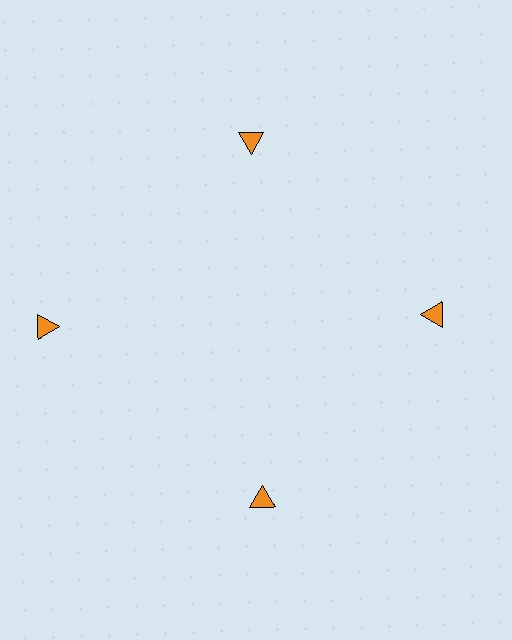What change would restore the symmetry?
The symmetry would be restored by moving it inward, back onto the ring so that all 4 triangles sit at equal angles and equal distance from the center.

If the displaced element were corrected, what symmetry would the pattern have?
It would have 4-fold rotational symmetry — the pattern would map onto itself every 90 degrees.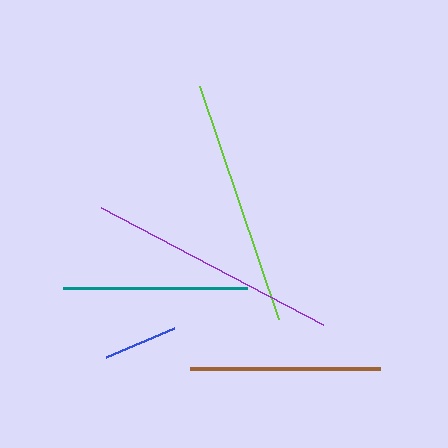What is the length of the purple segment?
The purple segment is approximately 250 pixels long.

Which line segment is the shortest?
The blue line is the shortest at approximately 75 pixels.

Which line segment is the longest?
The purple line is the longest at approximately 250 pixels.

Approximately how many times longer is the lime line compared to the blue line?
The lime line is approximately 3.3 times the length of the blue line.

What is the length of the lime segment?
The lime segment is approximately 245 pixels long.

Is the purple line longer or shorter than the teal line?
The purple line is longer than the teal line.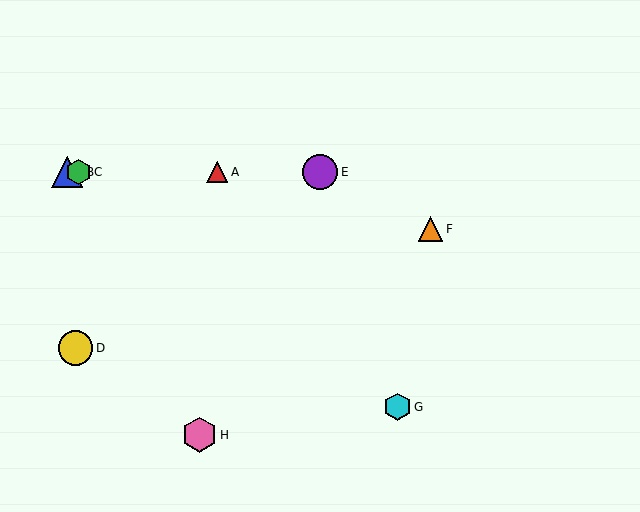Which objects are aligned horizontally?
Objects A, B, C, E are aligned horizontally.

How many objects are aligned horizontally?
4 objects (A, B, C, E) are aligned horizontally.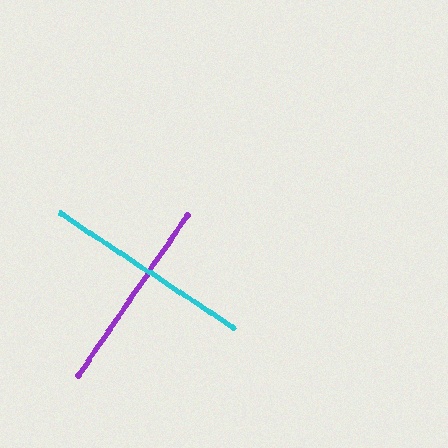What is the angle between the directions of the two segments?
Approximately 89 degrees.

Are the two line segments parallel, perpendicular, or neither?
Perpendicular — they meet at approximately 89°.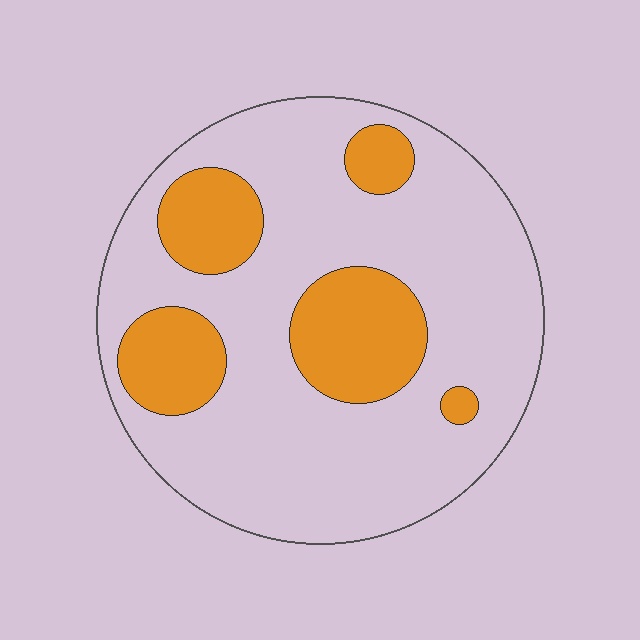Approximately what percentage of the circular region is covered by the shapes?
Approximately 25%.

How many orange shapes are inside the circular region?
5.